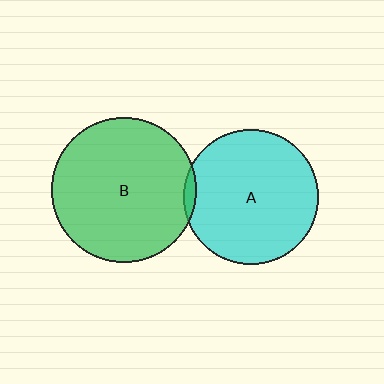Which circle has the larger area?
Circle B (green).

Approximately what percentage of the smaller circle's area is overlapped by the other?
Approximately 5%.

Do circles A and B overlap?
Yes.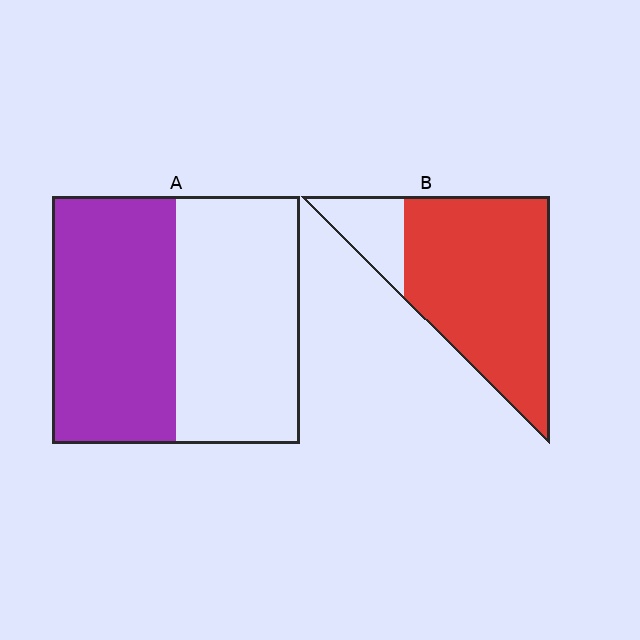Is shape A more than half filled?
Roughly half.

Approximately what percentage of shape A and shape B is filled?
A is approximately 50% and B is approximately 85%.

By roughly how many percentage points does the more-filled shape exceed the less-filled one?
By roughly 35 percentage points (B over A).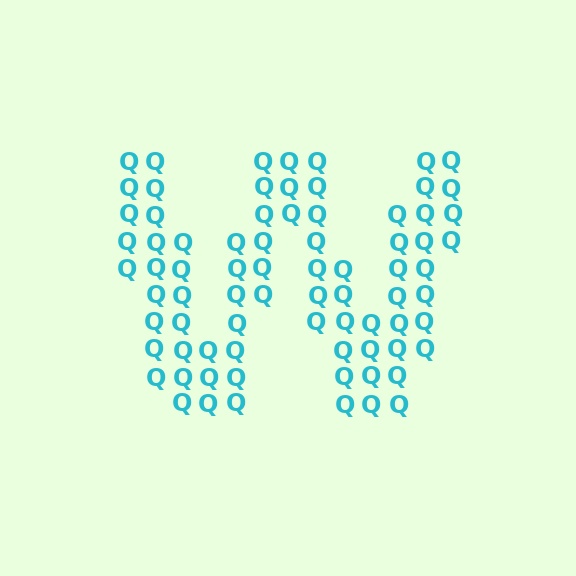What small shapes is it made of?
It is made of small letter Q's.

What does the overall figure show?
The overall figure shows the letter W.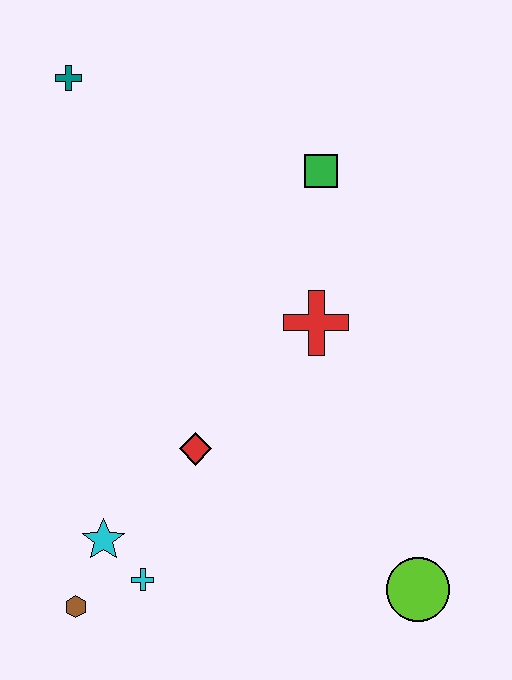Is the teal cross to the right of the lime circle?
No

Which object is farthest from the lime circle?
The teal cross is farthest from the lime circle.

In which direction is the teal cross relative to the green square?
The teal cross is to the left of the green square.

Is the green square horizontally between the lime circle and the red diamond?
Yes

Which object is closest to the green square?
The red cross is closest to the green square.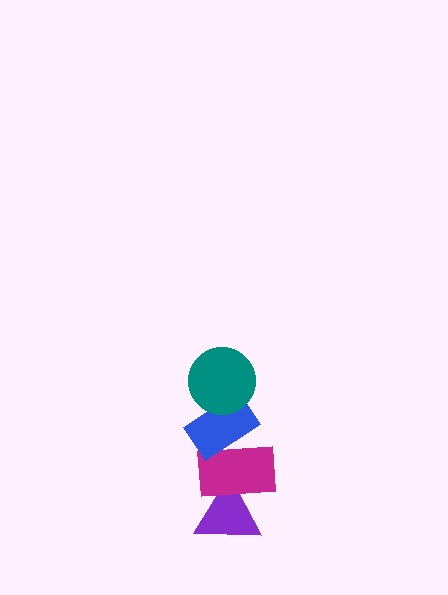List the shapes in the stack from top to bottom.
From top to bottom: the teal circle, the blue rectangle, the magenta rectangle, the purple triangle.